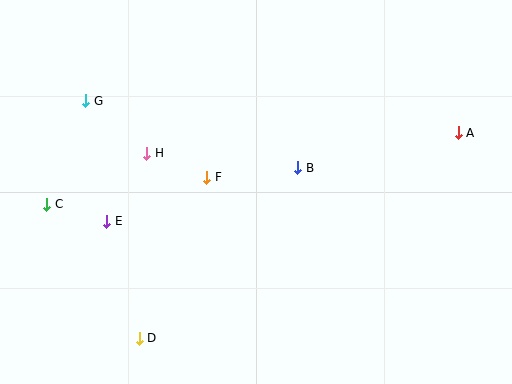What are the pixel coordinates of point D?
Point D is at (139, 338).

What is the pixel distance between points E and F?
The distance between E and F is 109 pixels.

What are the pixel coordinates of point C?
Point C is at (47, 204).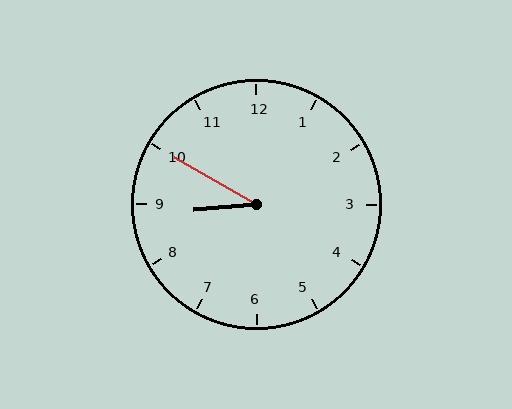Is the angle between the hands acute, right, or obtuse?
It is acute.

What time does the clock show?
8:50.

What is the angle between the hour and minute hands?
Approximately 35 degrees.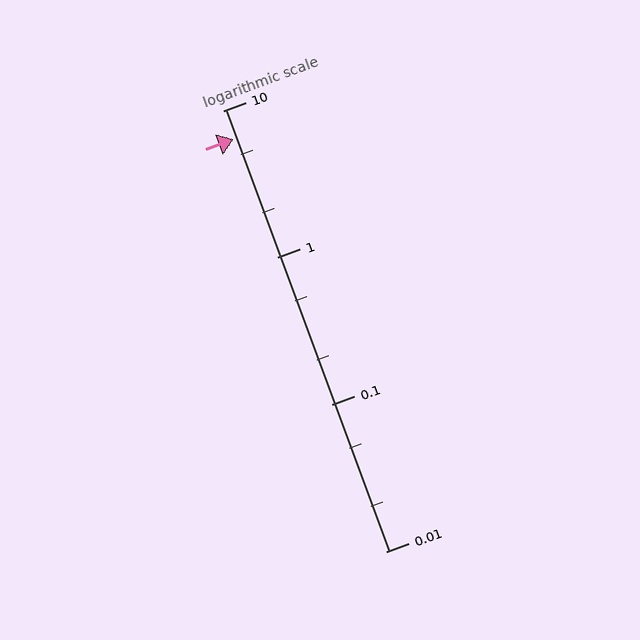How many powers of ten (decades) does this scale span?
The scale spans 3 decades, from 0.01 to 10.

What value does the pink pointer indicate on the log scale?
The pointer indicates approximately 6.4.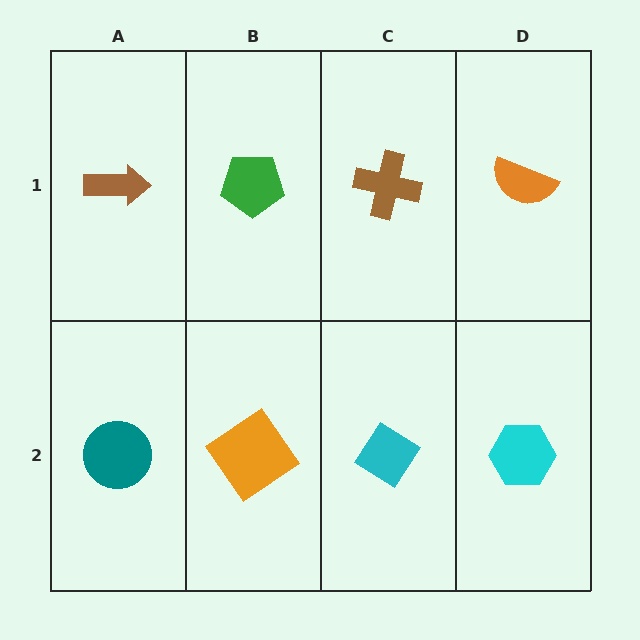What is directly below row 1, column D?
A cyan hexagon.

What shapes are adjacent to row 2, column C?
A brown cross (row 1, column C), an orange diamond (row 2, column B), a cyan hexagon (row 2, column D).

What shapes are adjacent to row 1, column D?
A cyan hexagon (row 2, column D), a brown cross (row 1, column C).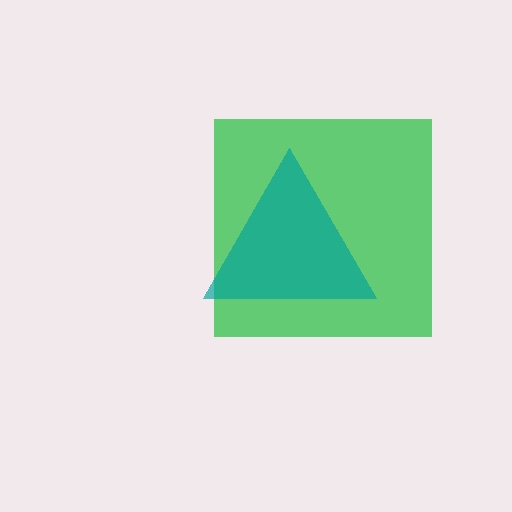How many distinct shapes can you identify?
There are 2 distinct shapes: a green square, a teal triangle.